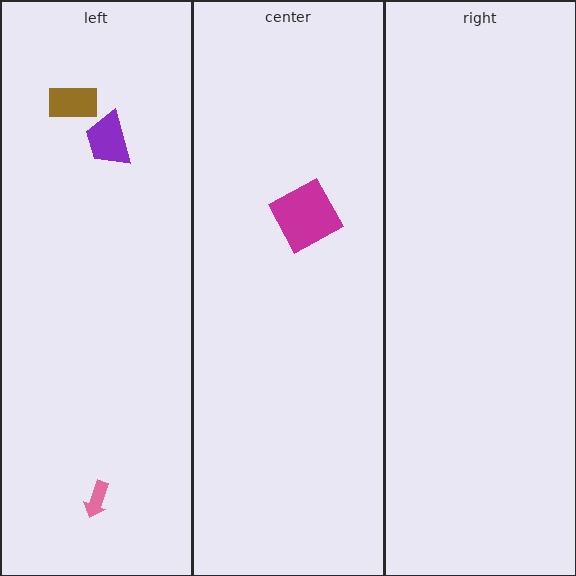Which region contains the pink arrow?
The left region.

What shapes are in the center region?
The magenta square.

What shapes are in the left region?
The pink arrow, the brown rectangle, the purple trapezoid.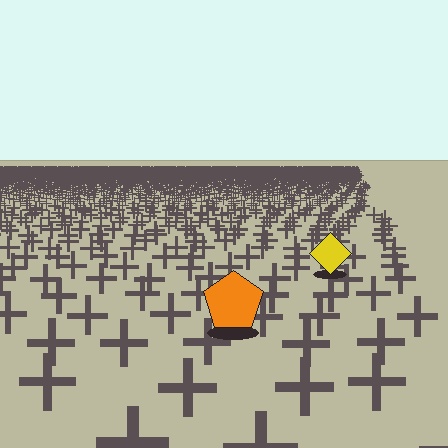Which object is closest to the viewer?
The orange pentagon is closest. The texture marks near it are larger and more spread out.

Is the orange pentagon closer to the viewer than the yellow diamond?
Yes. The orange pentagon is closer — you can tell from the texture gradient: the ground texture is coarser near it.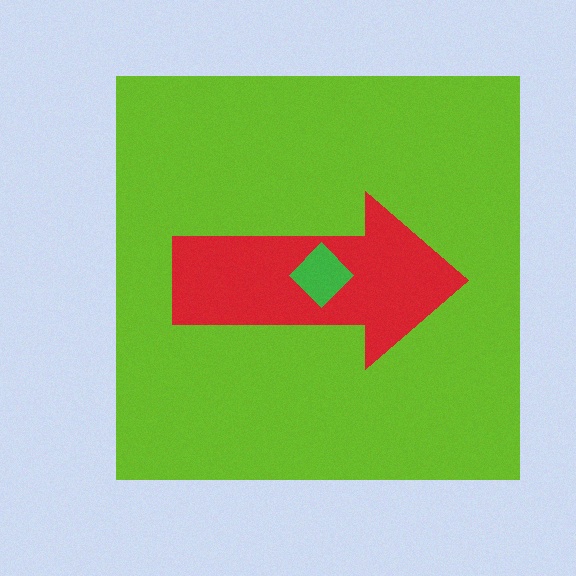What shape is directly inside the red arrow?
The green diamond.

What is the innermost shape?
The green diamond.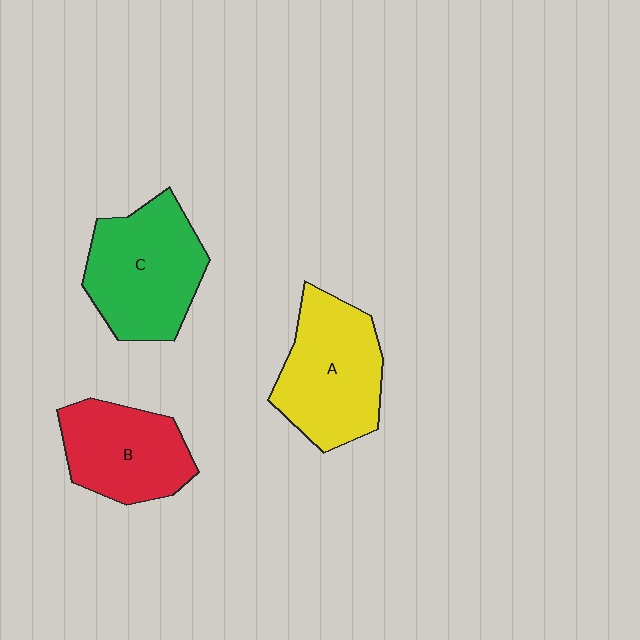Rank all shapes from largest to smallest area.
From largest to smallest: C (green), A (yellow), B (red).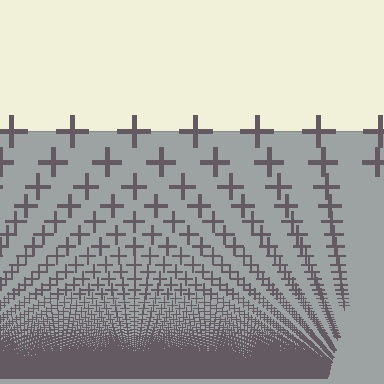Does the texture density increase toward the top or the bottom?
Density increases toward the bottom.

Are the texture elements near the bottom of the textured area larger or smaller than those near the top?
Smaller. The gradient is inverted — elements near the bottom are smaller and denser.